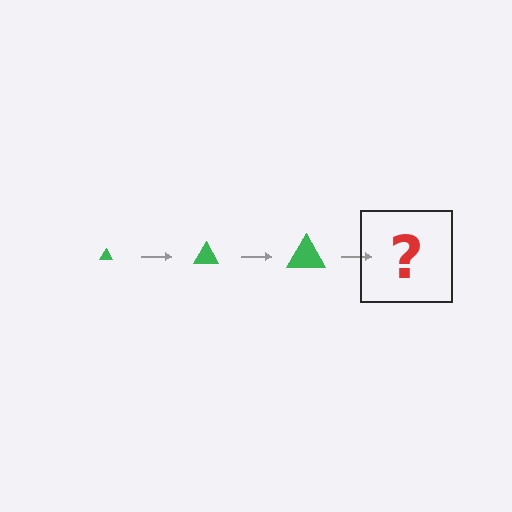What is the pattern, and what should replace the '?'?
The pattern is that the triangle gets progressively larger each step. The '?' should be a green triangle, larger than the previous one.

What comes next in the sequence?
The next element should be a green triangle, larger than the previous one.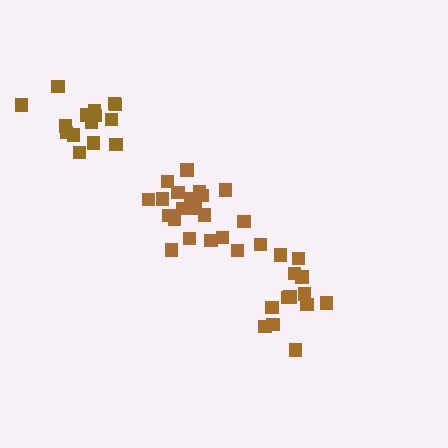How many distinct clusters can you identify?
There are 3 distinct clusters.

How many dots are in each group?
Group 1: 20 dots, Group 2: 14 dots, Group 3: 15 dots (49 total).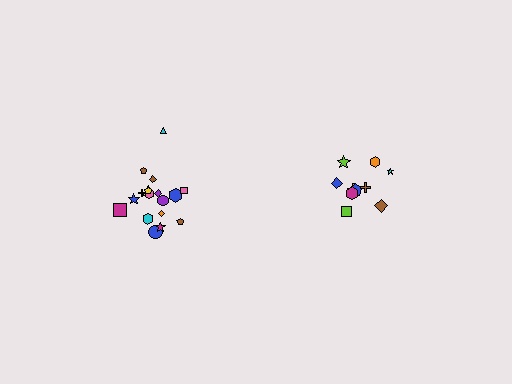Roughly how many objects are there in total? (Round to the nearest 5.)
Roughly 30 objects in total.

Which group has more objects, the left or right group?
The left group.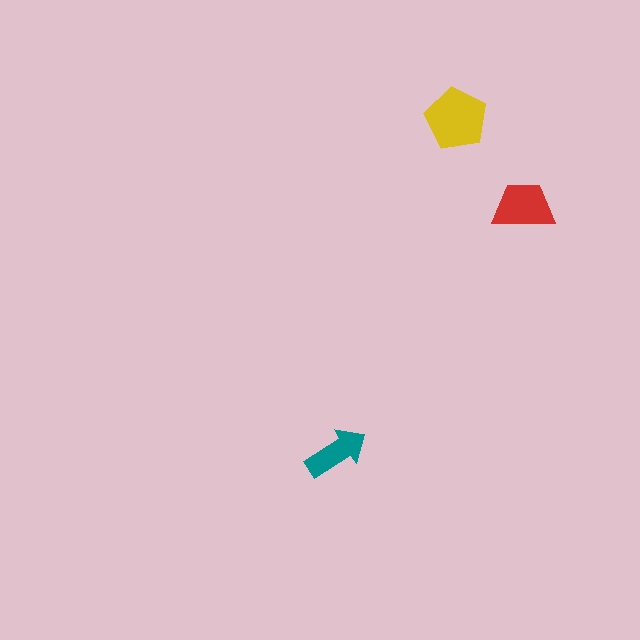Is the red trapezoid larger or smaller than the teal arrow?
Larger.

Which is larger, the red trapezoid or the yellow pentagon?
The yellow pentagon.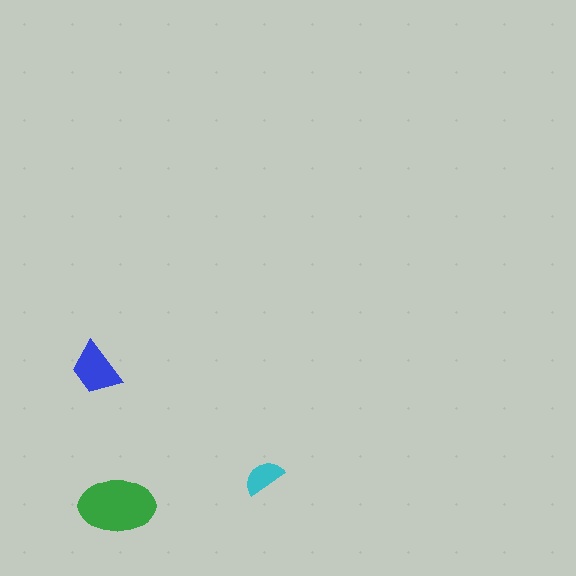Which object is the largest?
The green ellipse.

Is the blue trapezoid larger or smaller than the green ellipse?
Smaller.